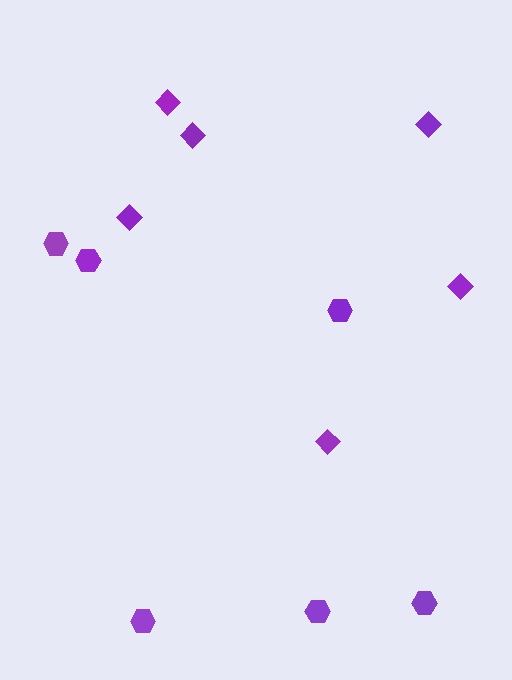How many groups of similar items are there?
There are 2 groups: one group of diamonds (6) and one group of hexagons (6).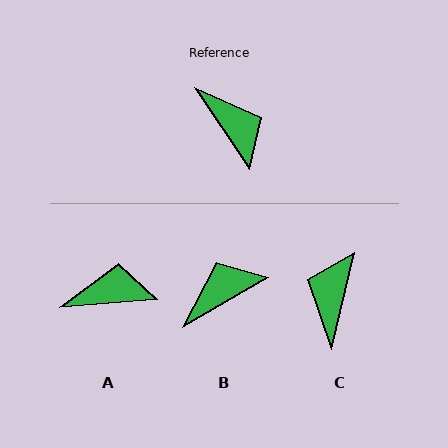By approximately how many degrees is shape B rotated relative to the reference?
Approximately 86 degrees counter-clockwise.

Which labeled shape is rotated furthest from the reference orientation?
C, about 132 degrees away.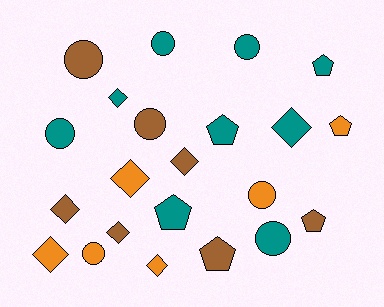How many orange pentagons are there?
There is 1 orange pentagon.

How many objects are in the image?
There are 22 objects.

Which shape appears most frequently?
Diamond, with 8 objects.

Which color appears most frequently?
Teal, with 9 objects.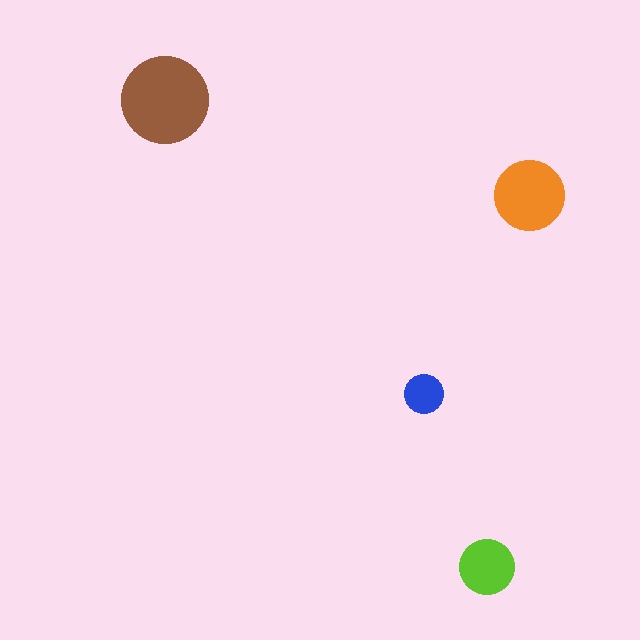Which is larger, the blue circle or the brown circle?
The brown one.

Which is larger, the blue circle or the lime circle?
The lime one.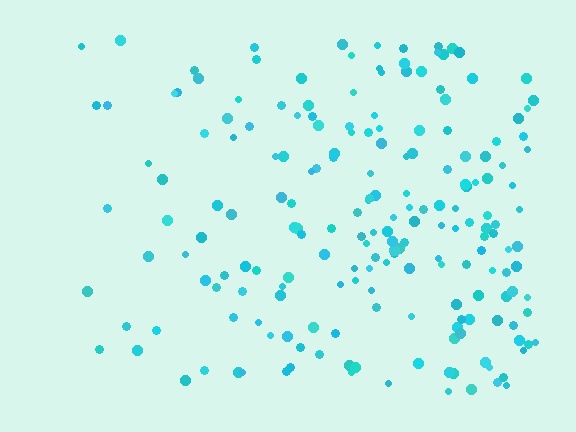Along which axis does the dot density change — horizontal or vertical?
Horizontal.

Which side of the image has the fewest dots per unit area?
The left.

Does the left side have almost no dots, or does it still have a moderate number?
Still a moderate number, just noticeably fewer than the right.